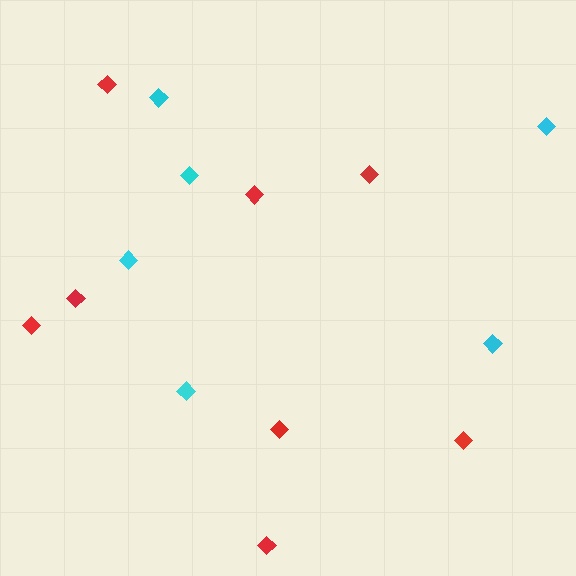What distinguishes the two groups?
There are 2 groups: one group of cyan diamonds (6) and one group of red diamonds (8).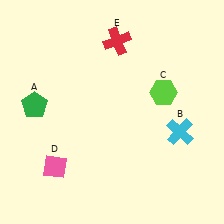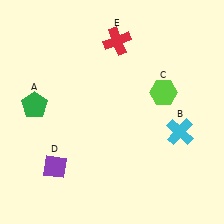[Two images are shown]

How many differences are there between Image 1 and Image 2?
There is 1 difference between the two images.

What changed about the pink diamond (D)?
In Image 1, D is pink. In Image 2, it changed to purple.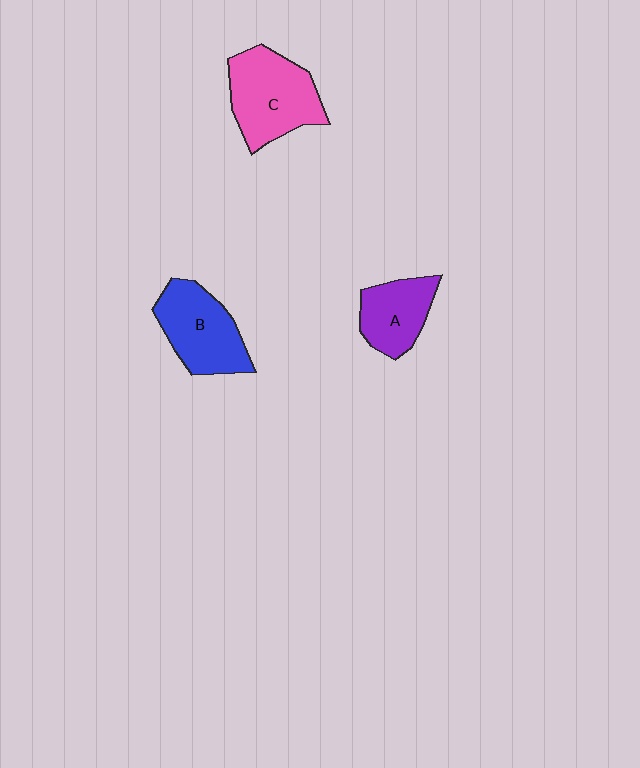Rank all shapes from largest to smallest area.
From largest to smallest: C (pink), B (blue), A (purple).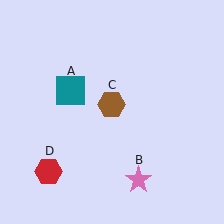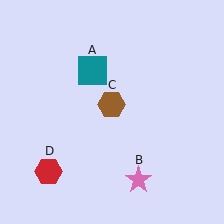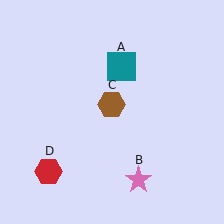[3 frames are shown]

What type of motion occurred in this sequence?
The teal square (object A) rotated clockwise around the center of the scene.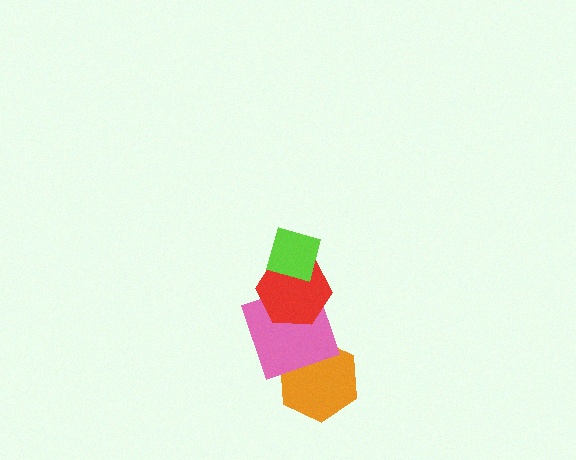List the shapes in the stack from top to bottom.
From top to bottom: the lime diamond, the red hexagon, the pink square, the orange hexagon.